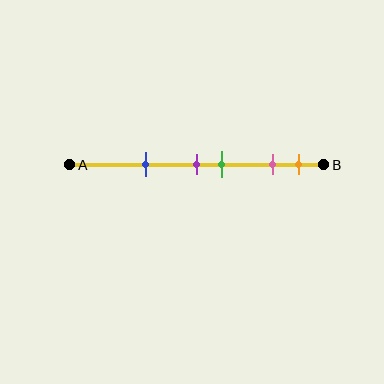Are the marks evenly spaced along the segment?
No, the marks are not evenly spaced.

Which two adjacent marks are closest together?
The purple and green marks are the closest adjacent pair.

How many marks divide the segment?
There are 5 marks dividing the segment.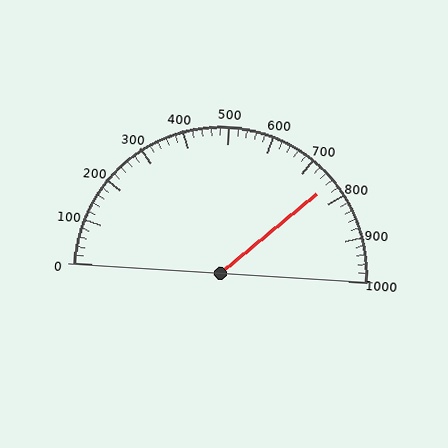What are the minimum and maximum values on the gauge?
The gauge ranges from 0 to 1000.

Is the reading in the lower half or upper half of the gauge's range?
The reading is in the upper half of the range (0 to 1000).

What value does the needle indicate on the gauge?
The needle indicates approximately 760.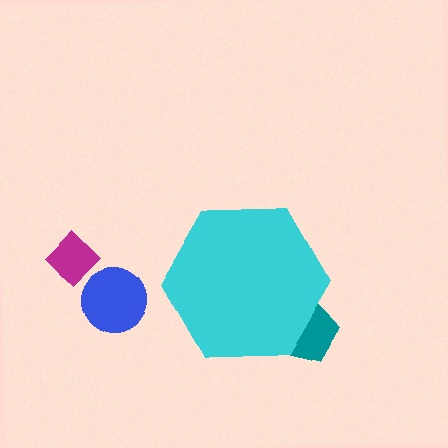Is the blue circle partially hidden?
No, the blue circle is fully visible.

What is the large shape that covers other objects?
A cyan hexagon.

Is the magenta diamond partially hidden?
No, the magenta diamond is fully visible.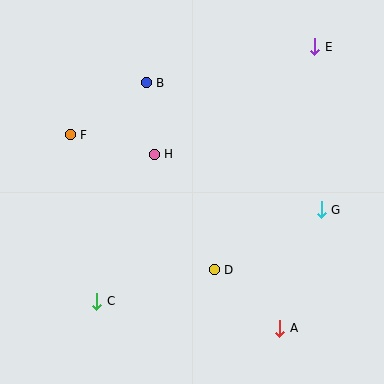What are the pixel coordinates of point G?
Point G is at (321, 210).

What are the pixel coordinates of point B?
Point B is at (146, 83).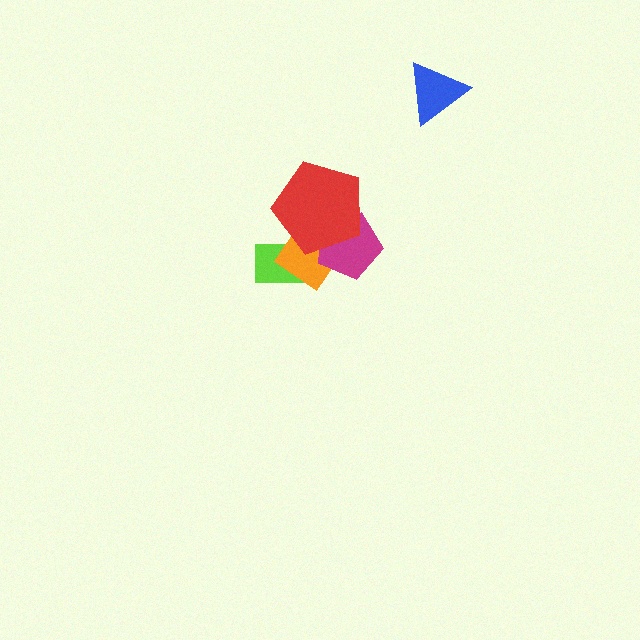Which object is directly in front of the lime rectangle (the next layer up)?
The orange rectangle is directly in front of the lime rectangle.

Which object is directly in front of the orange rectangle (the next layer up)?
The magenta pentagon is directly in front of the orange rectangle.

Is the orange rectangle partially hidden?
Yes, it is partially covered by another shape.